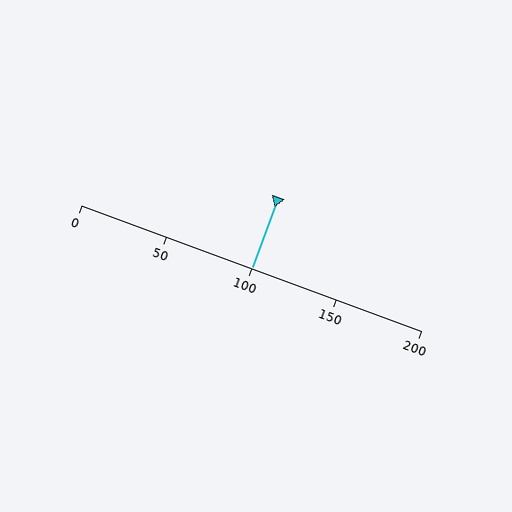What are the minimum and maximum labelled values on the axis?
The axis runs from 0 to 200.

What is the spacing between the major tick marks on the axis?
The major ticks are spaced 50 apart.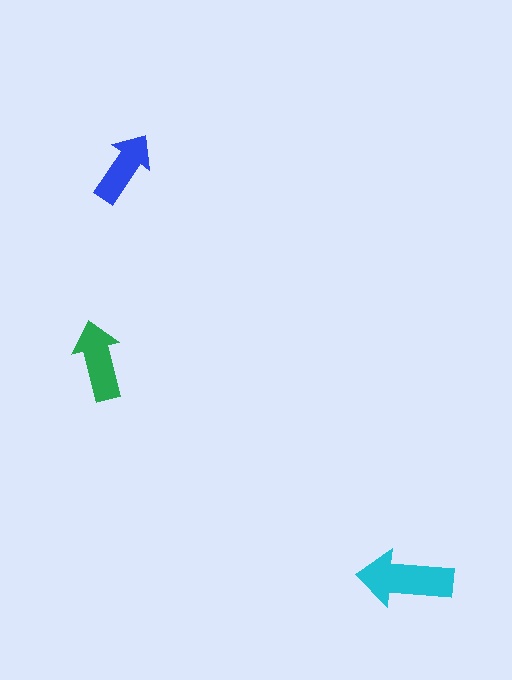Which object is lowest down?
The cyan arrow is bottommost.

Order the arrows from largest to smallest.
the cyan one, the green one, the blue one.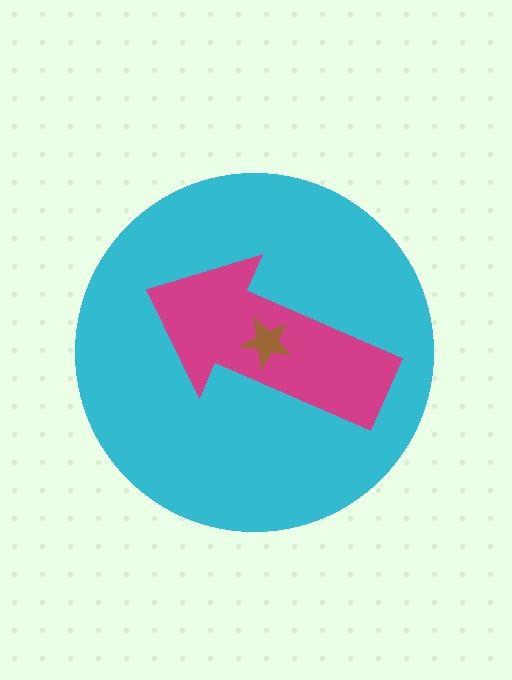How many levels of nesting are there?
3.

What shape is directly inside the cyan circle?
The magenta arrow.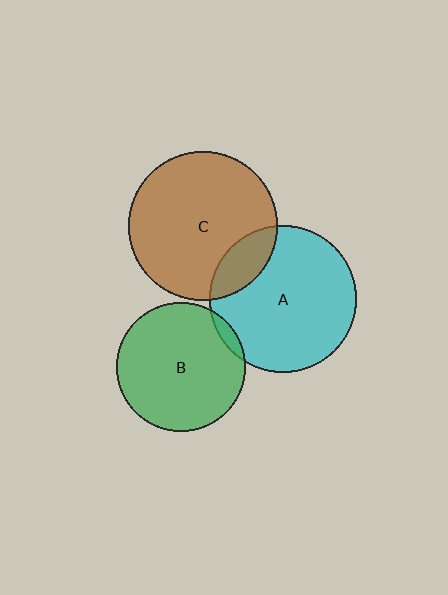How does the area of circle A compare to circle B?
Approximately 1.3 times.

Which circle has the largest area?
Circle C (brown).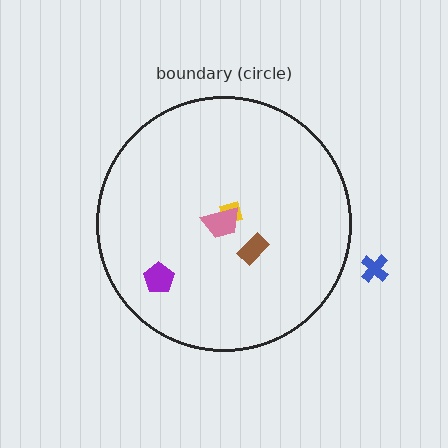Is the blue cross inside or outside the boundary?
Outside.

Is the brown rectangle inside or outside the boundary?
Inside.